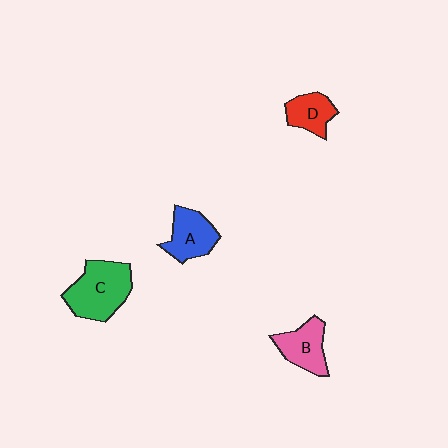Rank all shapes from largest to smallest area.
From largest to smallest: C (green), A (blue), B (pink), D (red).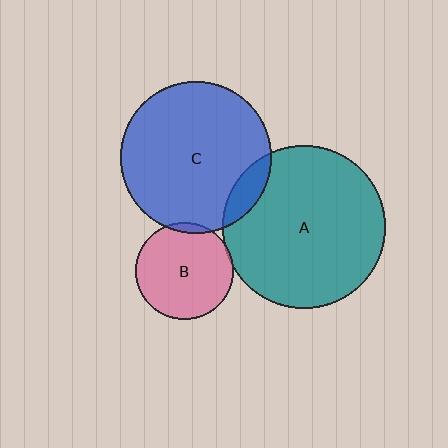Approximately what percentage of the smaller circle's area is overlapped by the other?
Approximately 10%.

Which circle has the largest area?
Circle A (teal).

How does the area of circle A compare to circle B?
Approximately 2.8 times.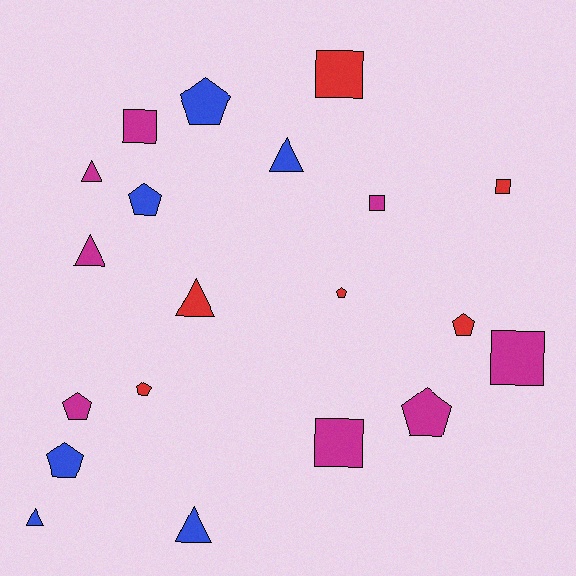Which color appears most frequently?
Magenta, with 8 objects.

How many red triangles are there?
There is 1 red triangle.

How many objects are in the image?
There are 20 objects.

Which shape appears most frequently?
Pentagon, with 8 objects.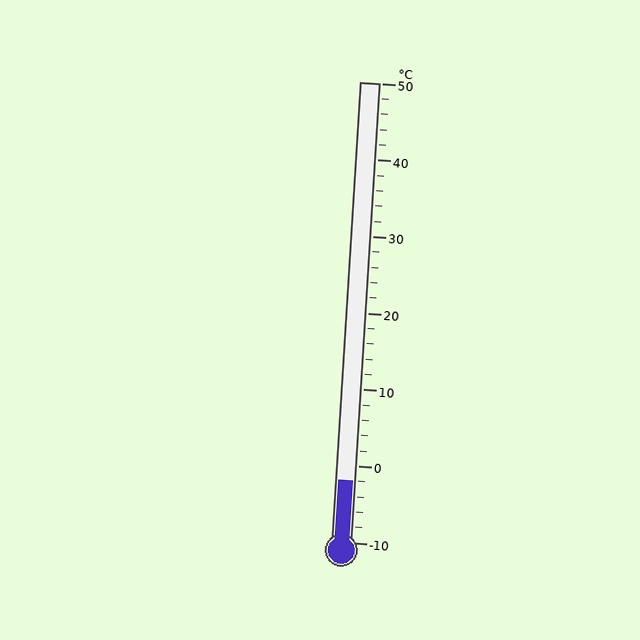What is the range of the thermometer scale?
The thermometer scale ranges from -10°C to 50°C.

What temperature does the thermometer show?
The thermometer shows approximately -2°C.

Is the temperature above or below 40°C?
The temperature is below 40°C.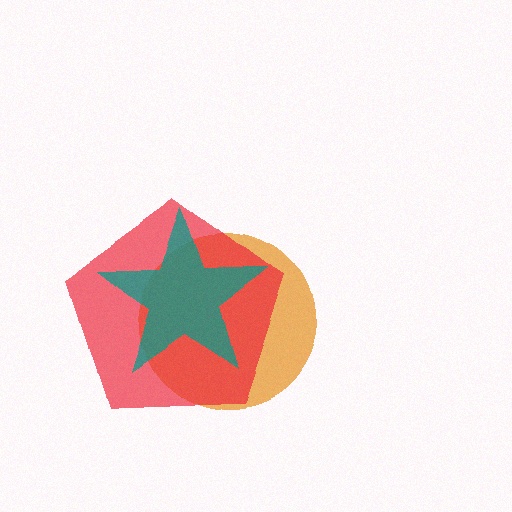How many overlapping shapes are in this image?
There are 3 overlapping shapes in the image.